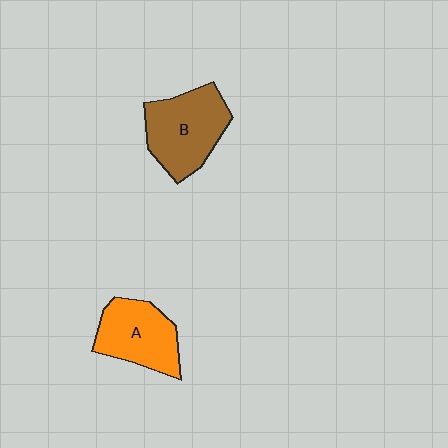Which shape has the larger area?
Shape B (brown).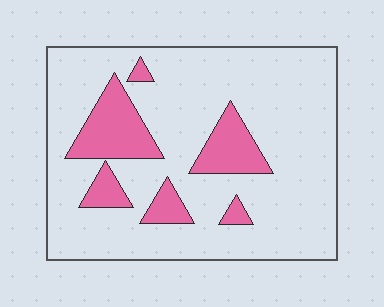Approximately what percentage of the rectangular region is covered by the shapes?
Approximately 20%.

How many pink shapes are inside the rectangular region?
6.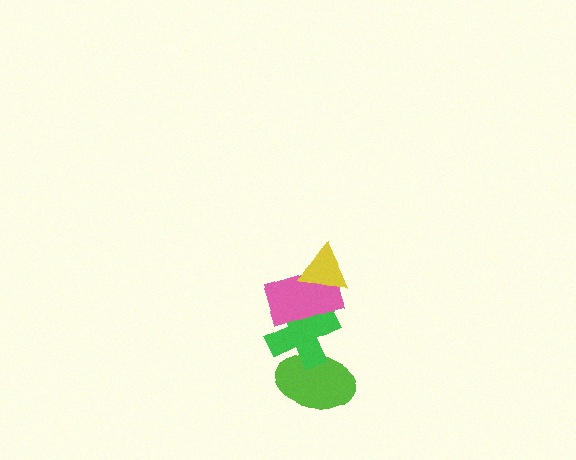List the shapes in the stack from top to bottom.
From top to bottom: the yellow triangle, the pink rectangle, the green cross, the lime ellipse.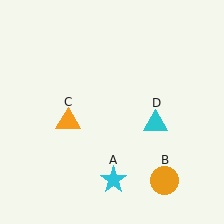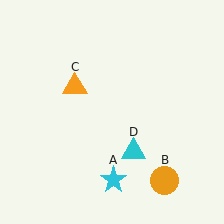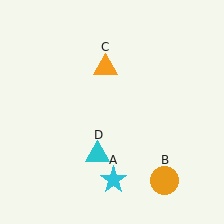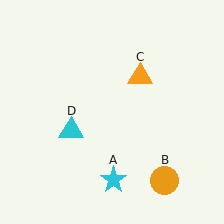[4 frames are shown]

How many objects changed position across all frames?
2 objects changed position: orange triangle (object C), cyan triangle (object D).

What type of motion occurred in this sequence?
The orange triangle (object C), cyan triangle (object D) rotated clockwise around the center of the scene.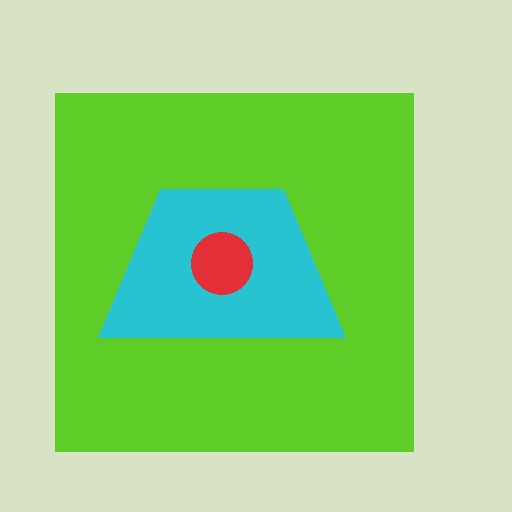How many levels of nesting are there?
3.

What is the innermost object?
The red circle.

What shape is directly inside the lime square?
The cyan trapezoid.